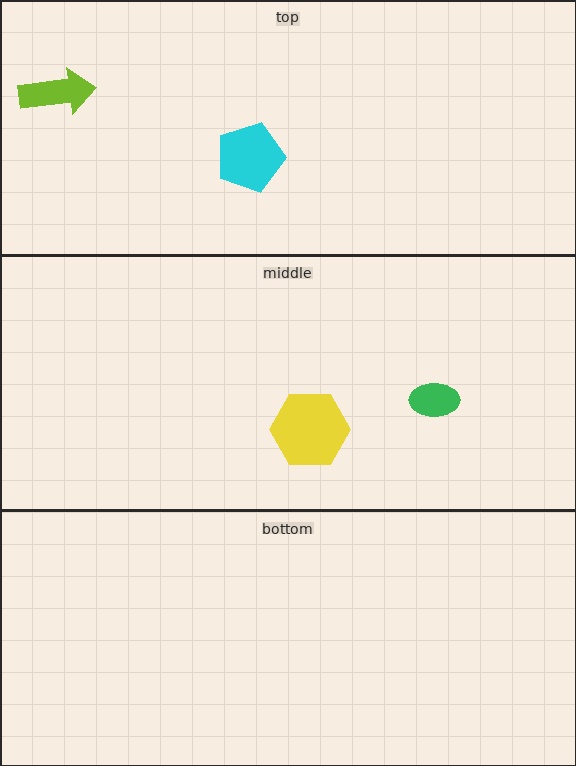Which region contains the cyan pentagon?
The top region.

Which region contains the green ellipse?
The middle region.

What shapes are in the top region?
The lime arrow, the cyan pentagon.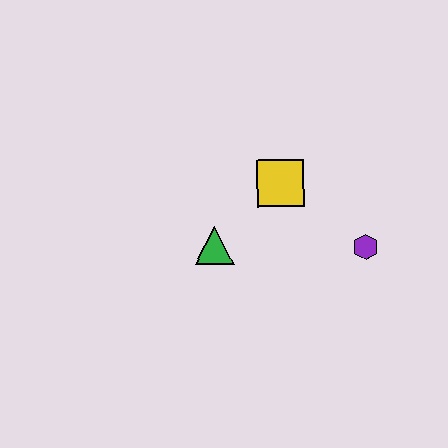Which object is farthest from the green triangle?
The purple hexagon is farthest from the green triangle.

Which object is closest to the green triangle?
The yellow square is closest to the green triangle.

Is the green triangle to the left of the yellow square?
Yes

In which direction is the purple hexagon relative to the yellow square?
The purple hexagon is to the right of the yellow square.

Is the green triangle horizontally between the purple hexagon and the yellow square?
No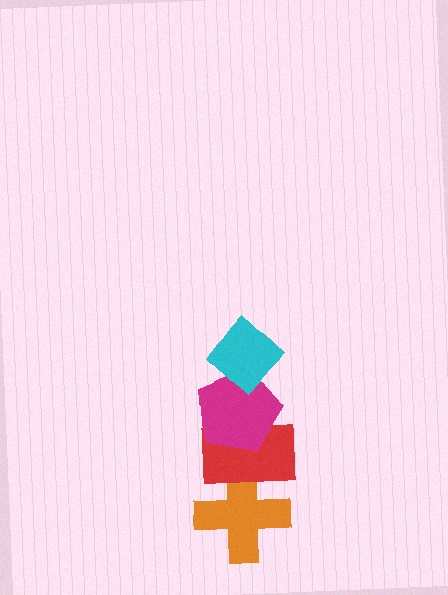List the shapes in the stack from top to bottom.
From top to bottom: the cyan diamond, the magenta pentagon, the red rectangle, the orange cross.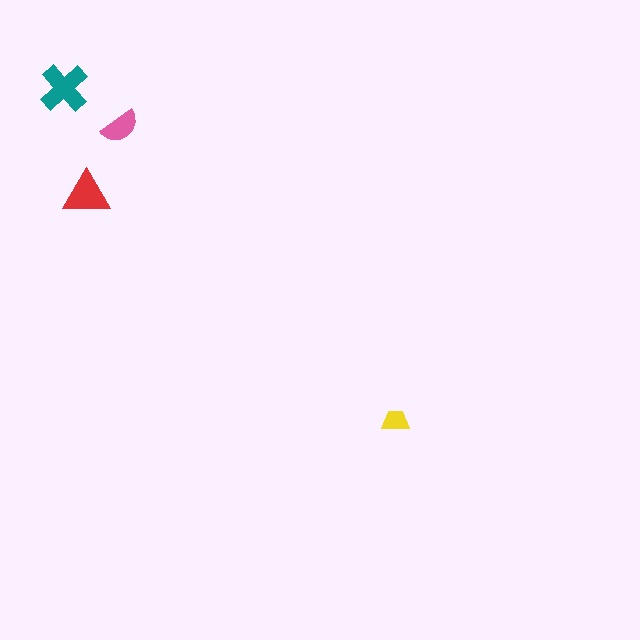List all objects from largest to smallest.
The teal cross, the red triangle, the pink semicircle, the yellow trapezoid.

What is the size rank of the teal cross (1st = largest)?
1st.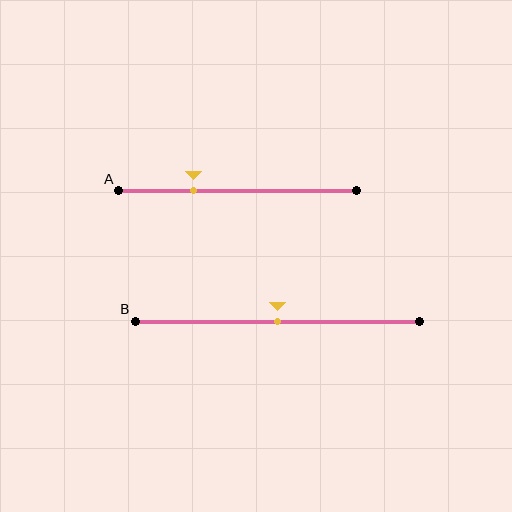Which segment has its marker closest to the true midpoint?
Segment B has its marker closest to the true midpoint.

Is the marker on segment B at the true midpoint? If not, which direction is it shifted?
Yes, the marker on segment B is at the true midpoint.